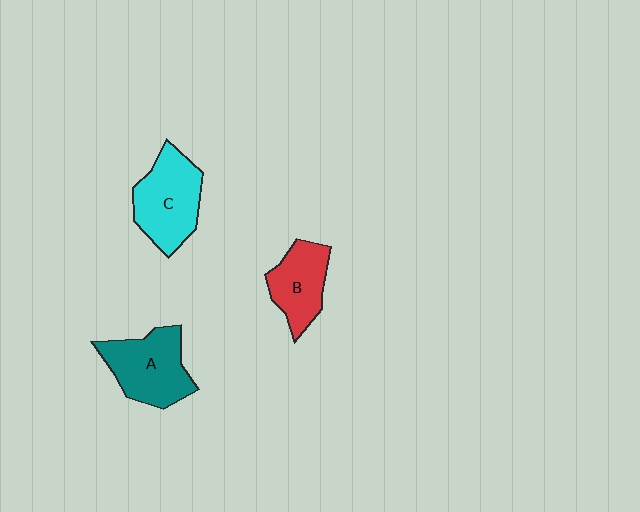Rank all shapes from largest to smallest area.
From largest to smallest: C (cyan), A (teal), B (red).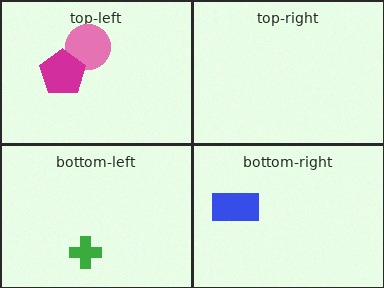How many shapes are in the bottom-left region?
1.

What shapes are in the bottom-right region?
The blue rectangle.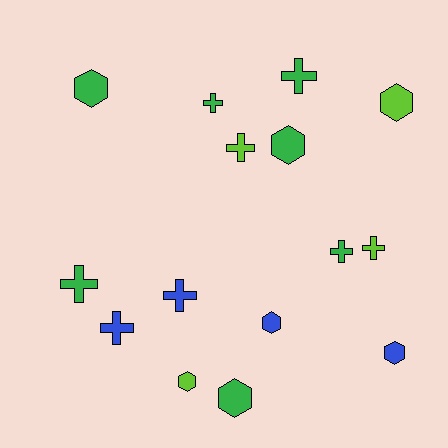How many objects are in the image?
There are 15 objects.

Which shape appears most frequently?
Cross, with 8 objects.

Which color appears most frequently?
Green, with 7 objects.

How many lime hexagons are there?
There are 2 lime hexagons.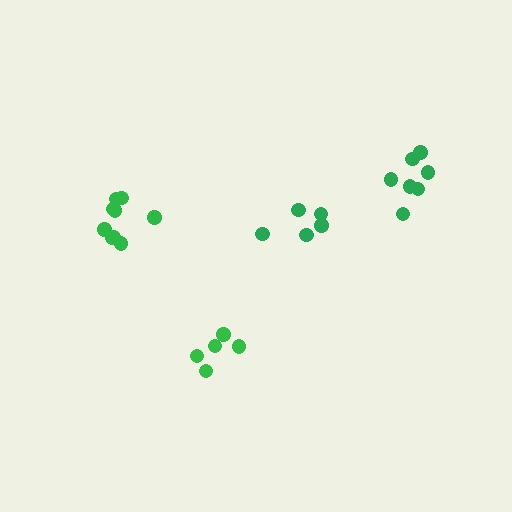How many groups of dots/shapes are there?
There are 4 groups.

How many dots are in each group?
Group 1: 5 dots, Group 2: 9 dots, Group 3: 7 dots, Group 4: 5 dots (26 total).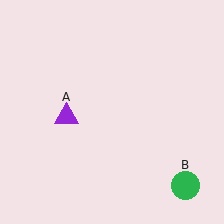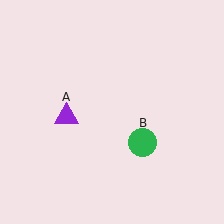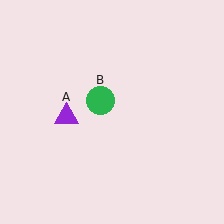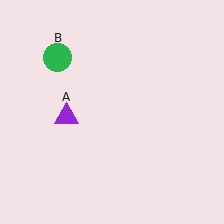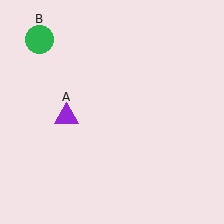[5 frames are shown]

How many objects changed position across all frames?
1 object changed position: green circle (object B).